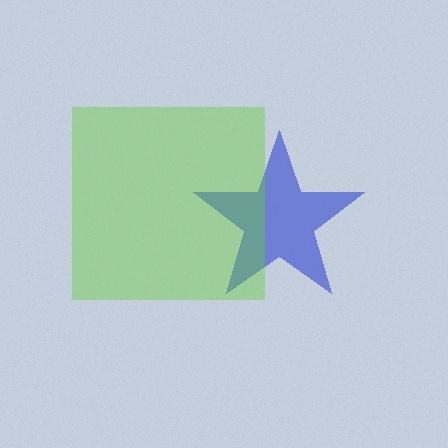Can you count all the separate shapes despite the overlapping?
Yes, there are 2 separate shapes.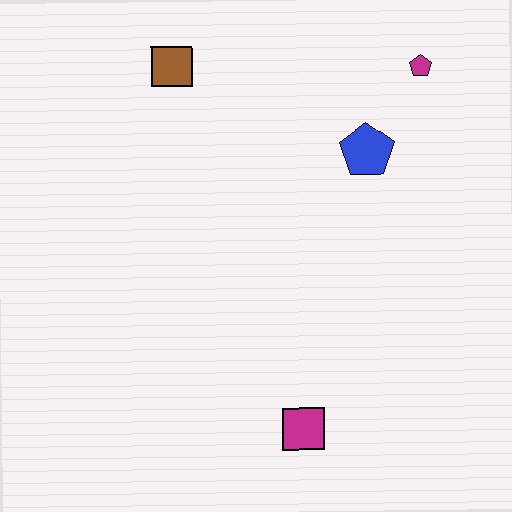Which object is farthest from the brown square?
The magenta square is farthest from the brown square.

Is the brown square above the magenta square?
Yes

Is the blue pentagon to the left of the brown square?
No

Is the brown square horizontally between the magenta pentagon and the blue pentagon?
No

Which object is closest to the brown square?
The blue pentagon is closest to the brown square.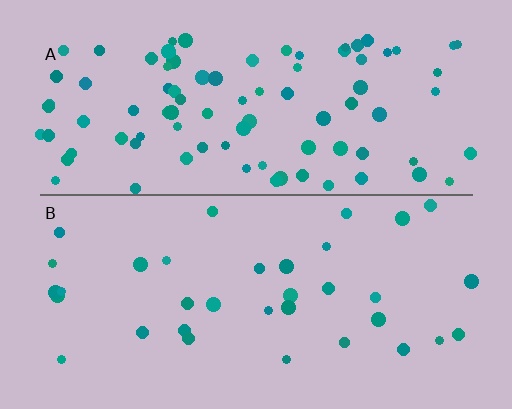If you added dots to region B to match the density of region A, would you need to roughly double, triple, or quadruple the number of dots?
Approximately triple.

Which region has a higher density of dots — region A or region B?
A (the top).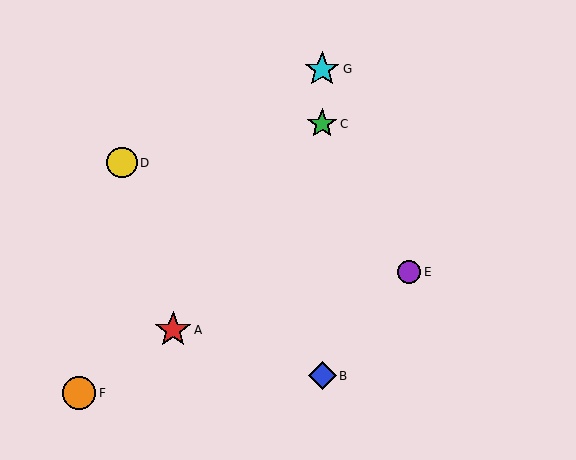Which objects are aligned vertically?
Objects B, C, G are aligned vertically.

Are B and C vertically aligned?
Yes, both are at x≈322.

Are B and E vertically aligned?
No, B is at x≈322 and E is at x≈409.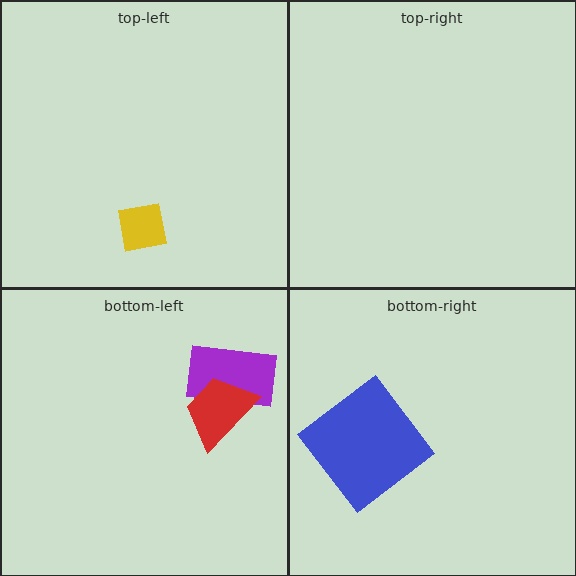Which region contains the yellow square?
The top-left region.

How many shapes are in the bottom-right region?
1.